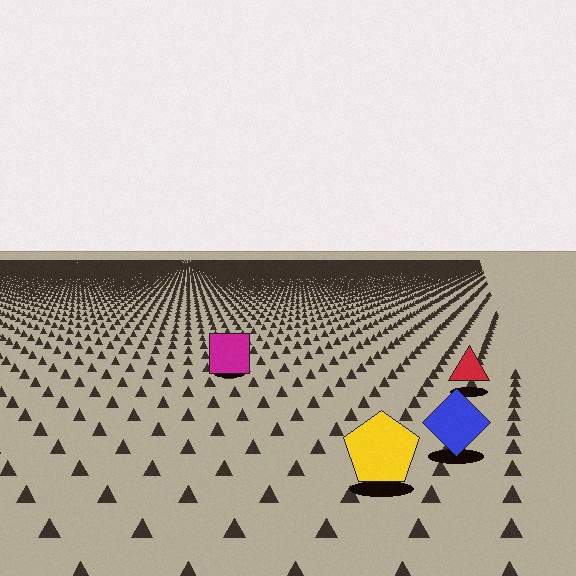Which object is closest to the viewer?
The yellow pentagon is closest. The texture marks near it are larger and more spread out.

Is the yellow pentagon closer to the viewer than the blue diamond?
Yes. The yellow pentagon is closer — you can tell from the texture gradient: the ground texture is coarser near it.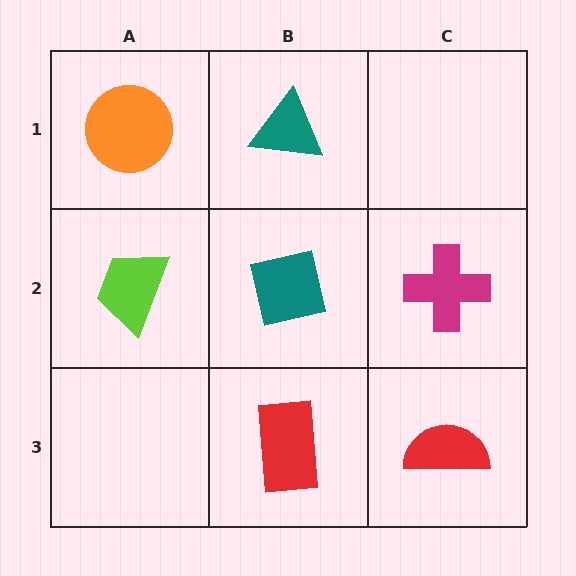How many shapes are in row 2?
3 shapes.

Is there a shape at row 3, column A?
No, that cell is empty.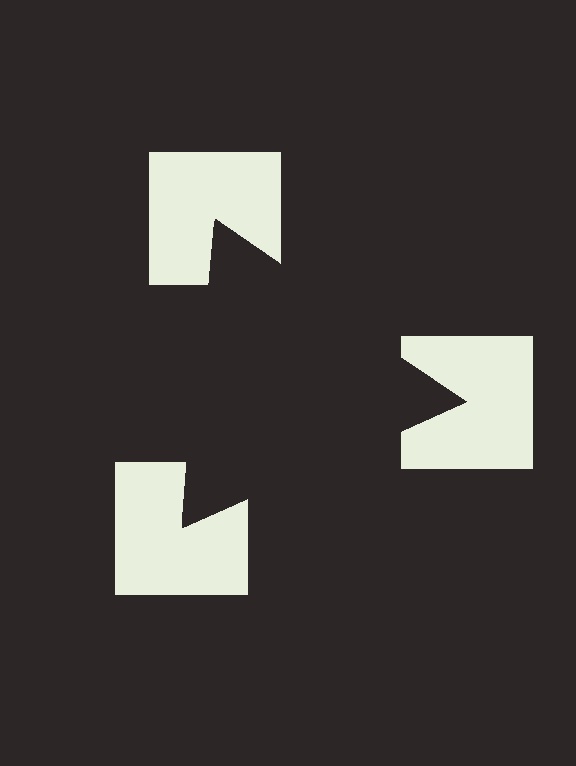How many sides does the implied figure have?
3 sides.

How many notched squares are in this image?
There are 3 — one at each vertex of the illusory triangle.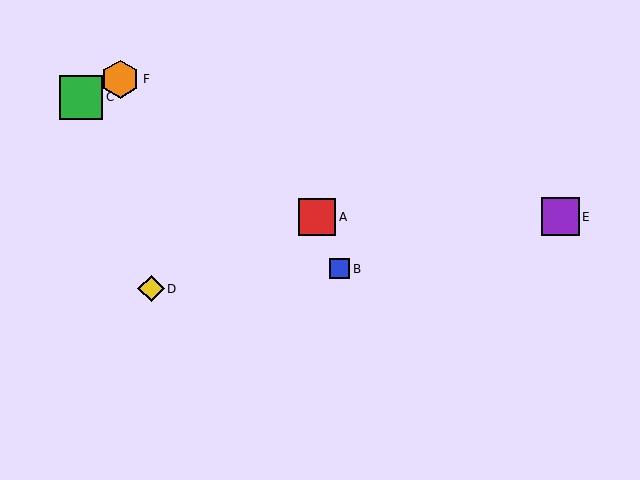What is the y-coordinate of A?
Object A is at y≈217.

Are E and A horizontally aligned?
Yes, both are at y≈217.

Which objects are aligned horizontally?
Objects A, E are aligned horizontally.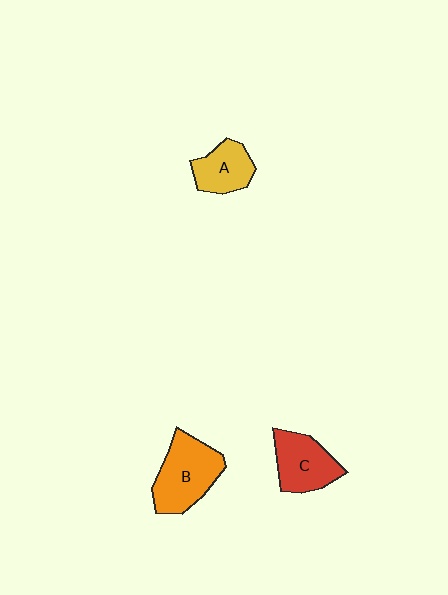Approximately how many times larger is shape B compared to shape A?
Approximately 1.6 times.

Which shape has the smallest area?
Shape A (yellow).